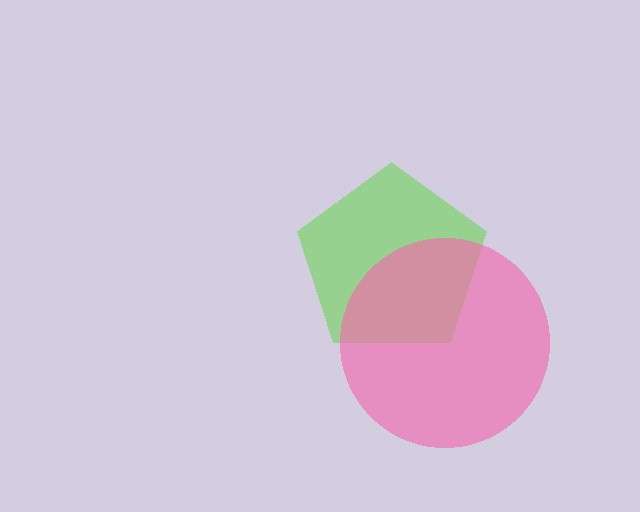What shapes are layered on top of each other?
The layered shapes are: a lime pentagon, a pink circle.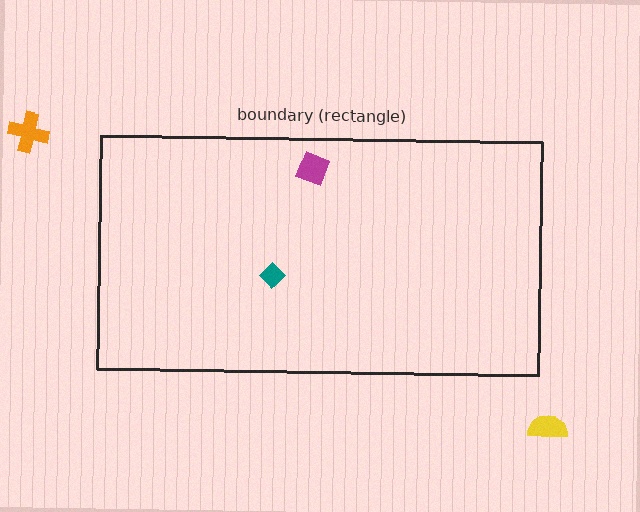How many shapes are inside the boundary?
2 inside, 2 outside.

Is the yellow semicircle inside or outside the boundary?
Outside.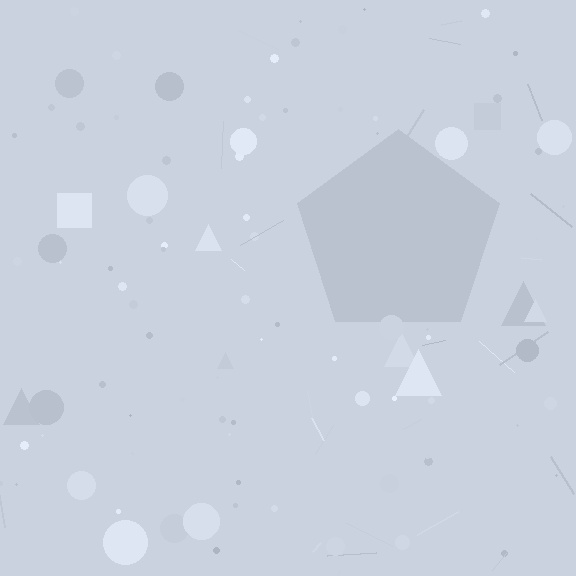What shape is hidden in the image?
A pentagon is hidden in the image.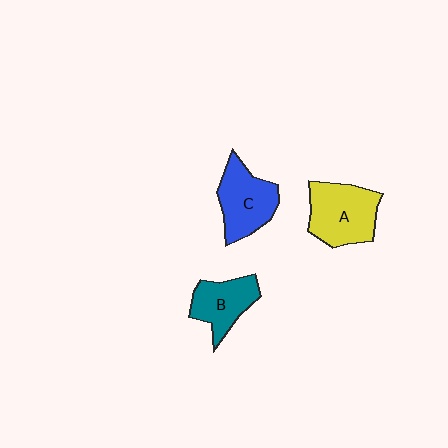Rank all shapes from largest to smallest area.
From largest to smallest: A (yellow), C (blue), B (teal).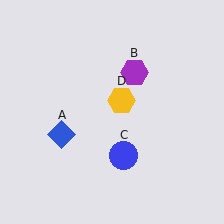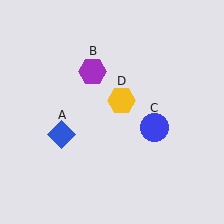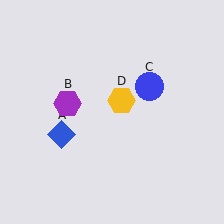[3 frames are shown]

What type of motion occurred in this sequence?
The purple hexagon (object B), blue circle (object C) rotated counterclockwise around the center of the scene.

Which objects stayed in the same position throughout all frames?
Blue diamond (object A) and yellow hexagon (object D) remained stationary.